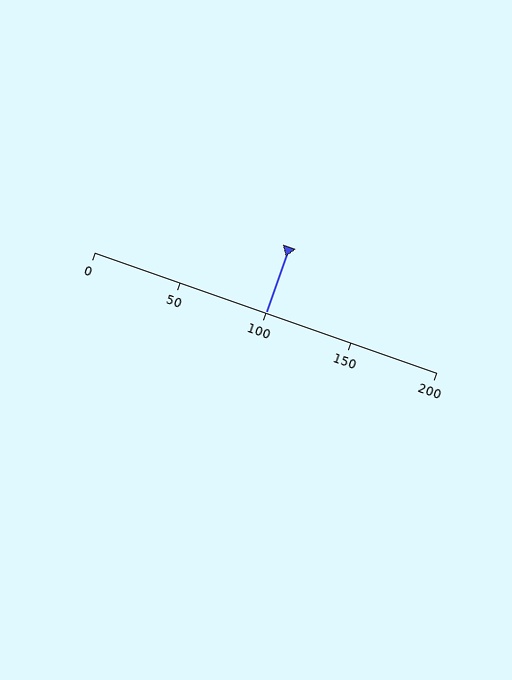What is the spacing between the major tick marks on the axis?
The major ticks are spaced 50 apart.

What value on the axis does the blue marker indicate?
The marker indicates approximately 100.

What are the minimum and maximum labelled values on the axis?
The axis runs from 0 to 200.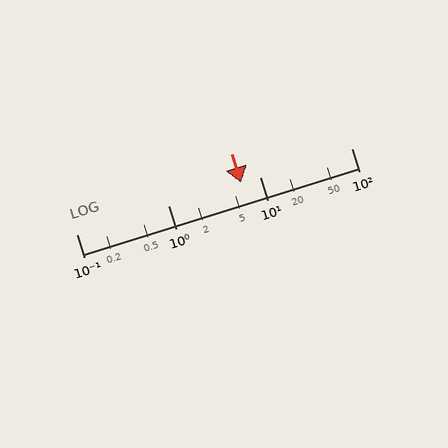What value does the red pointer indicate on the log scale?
The pointer indicates approximately 6.3.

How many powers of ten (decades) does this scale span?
The scale spans 3 decades, from 0.1 to 100.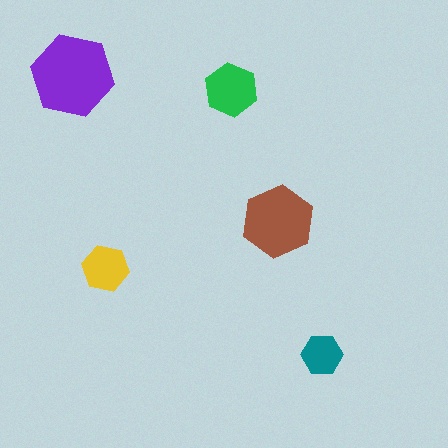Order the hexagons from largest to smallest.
the purple one, the brown one, the green one, the yellow one, the teal one.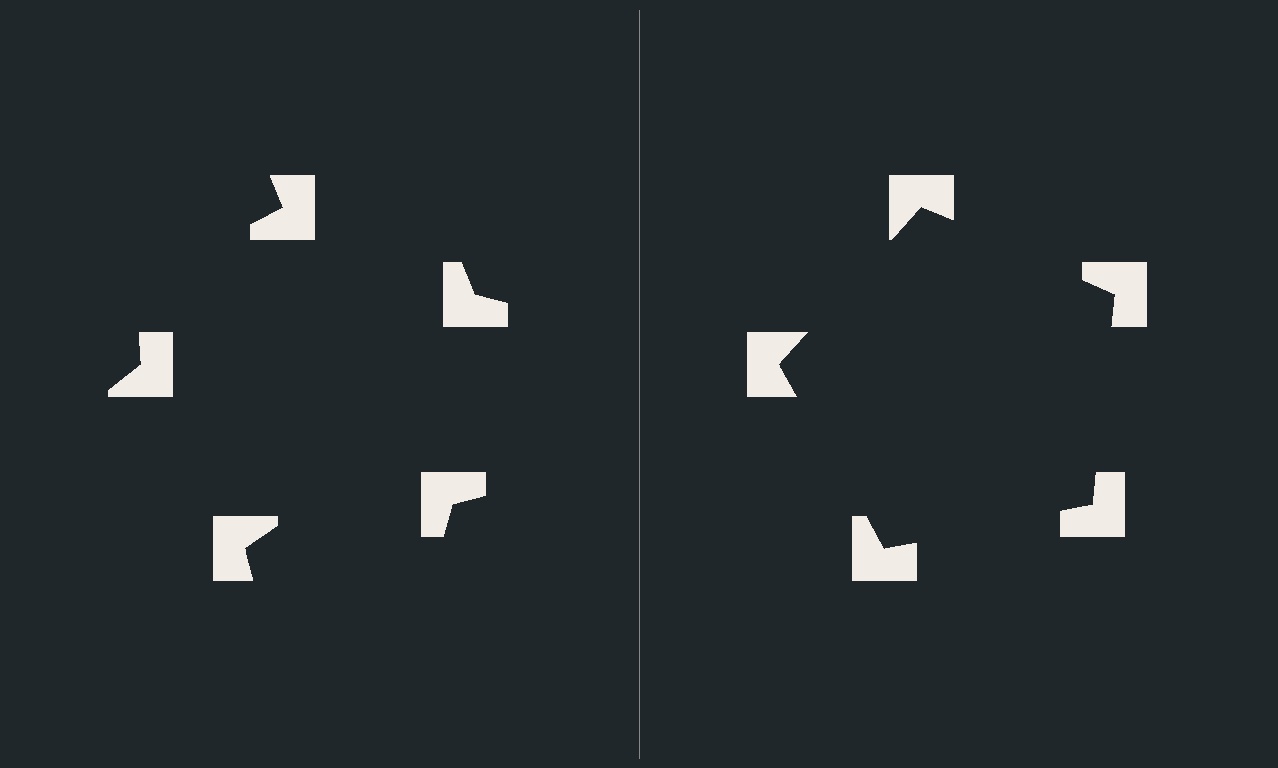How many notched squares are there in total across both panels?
10 — 5 on each side.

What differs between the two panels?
The notched squares are positioned identically on both sides; only the wedge orientations differ. On the right they align to a pentagon; on the left they are misaligned.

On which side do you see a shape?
An illusory pentagon appears on the right side. On the left side the wedge cuts are rotated, so no coherent shape forms.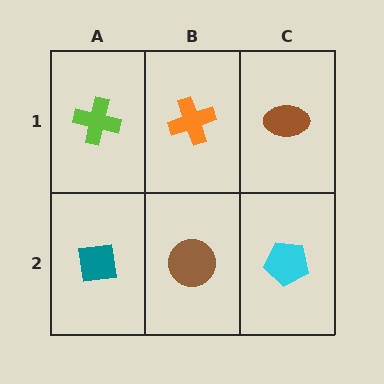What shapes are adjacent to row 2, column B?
An orange cross (row 1, column B), a teal square (row 2, column A), a cyan pentagon (row 2, column C).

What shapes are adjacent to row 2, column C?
A brown ellipse (row 1, column C), a brown circle (row 2, column B).